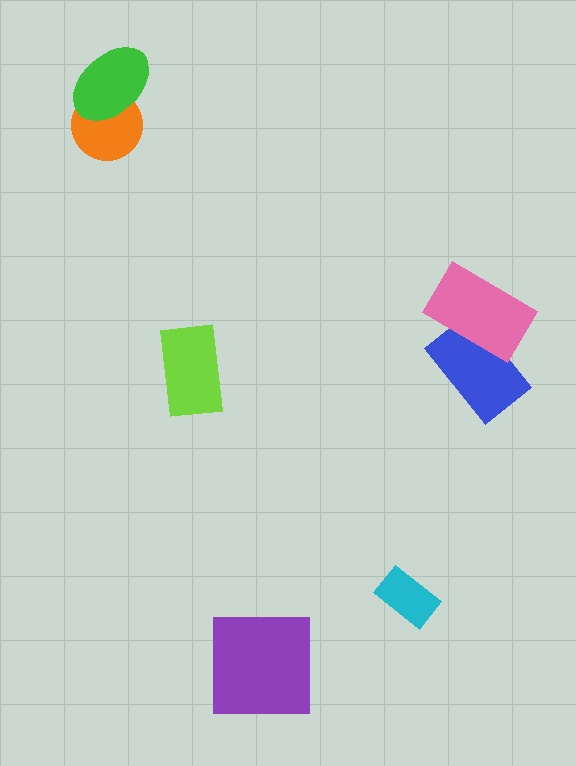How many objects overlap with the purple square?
0 objects overlap with the purple square.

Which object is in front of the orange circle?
The green ellipse is in front of the orange circle.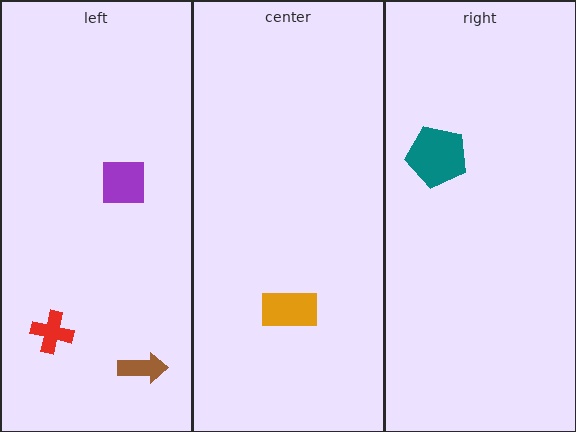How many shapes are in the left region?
3.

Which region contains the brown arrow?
The left region.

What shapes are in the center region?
The orange rectangle.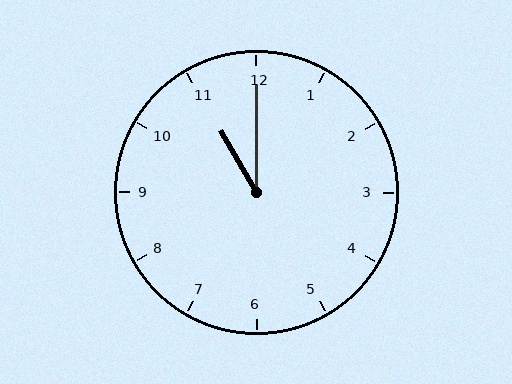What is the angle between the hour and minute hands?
Approximately 30 degrees.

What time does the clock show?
11:00.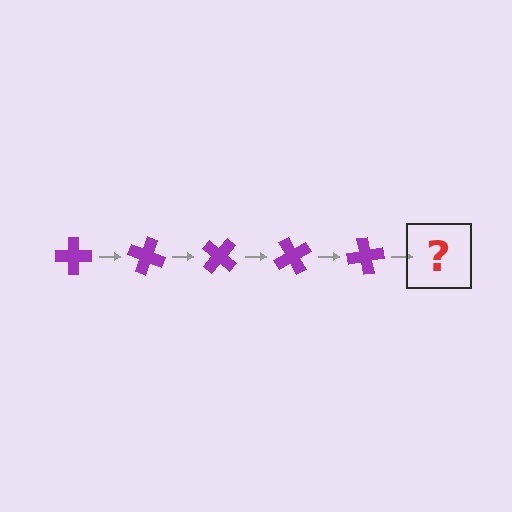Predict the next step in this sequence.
The next step is a purple cross rotated 100 degrees.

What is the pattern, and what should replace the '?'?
The pattern is that the cross rotates 20 degrees each step. The '?' should be a purple cross rotated 100 degrees.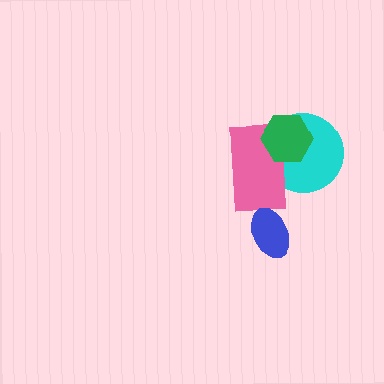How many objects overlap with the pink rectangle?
2 objects overlap with the pink rectangle.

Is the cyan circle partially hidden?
Yes, it is partially covered by another shape.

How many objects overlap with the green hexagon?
2 objects overlap with the green hexagon.